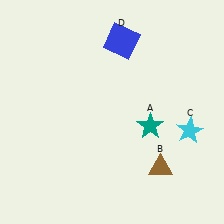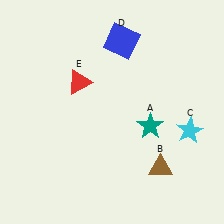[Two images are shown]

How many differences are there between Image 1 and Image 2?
There is 1 difference between the two images.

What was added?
A red triangle (E) was added in Image 2.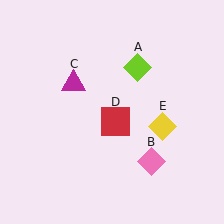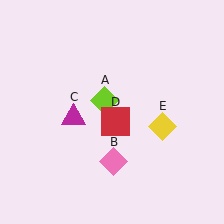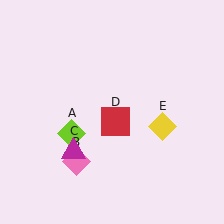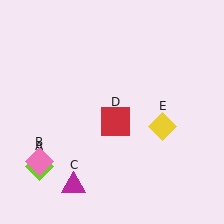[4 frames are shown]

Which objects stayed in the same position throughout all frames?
Red square (object D) and yellow diamond (object E) remained stationary.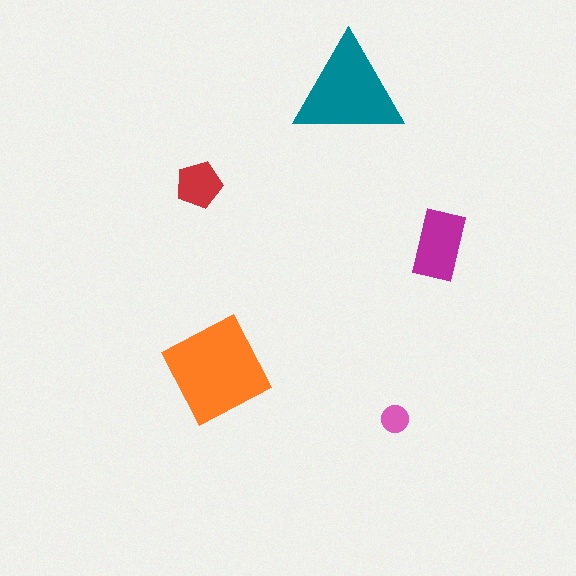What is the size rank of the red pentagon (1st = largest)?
4th.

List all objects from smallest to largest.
The pink circle, the red pentagon, the magenta rectangle, the teal triangle, the orange diamond.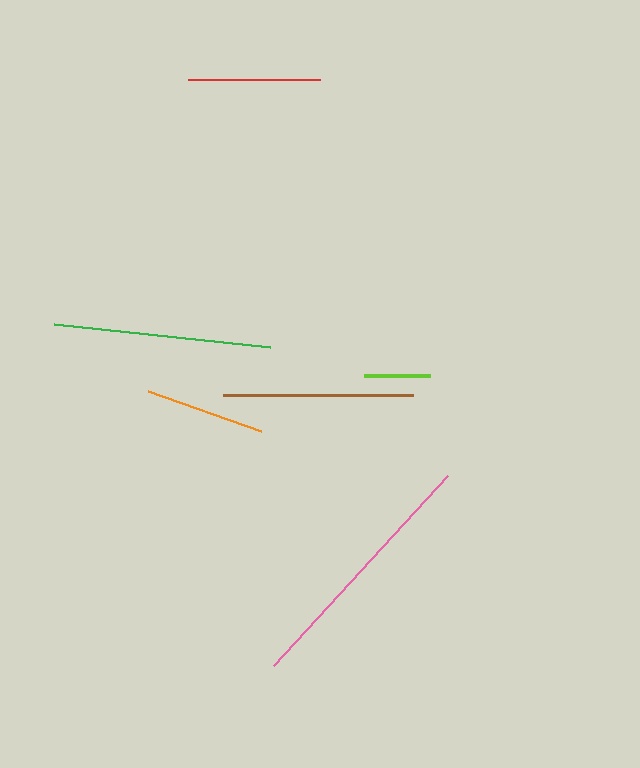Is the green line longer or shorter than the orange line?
The green line is longer than the orange line.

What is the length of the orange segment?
The orange segment is approximately 120 pixels long.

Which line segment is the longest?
The pink line is the longest at approximately 258 pixels.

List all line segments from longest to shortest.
From longest to shortest: pink, green, brown, red, orange, lime.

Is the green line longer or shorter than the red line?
The green line is longer than the red line.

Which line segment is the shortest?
The lime line is the shortest at approximately 66 pixels.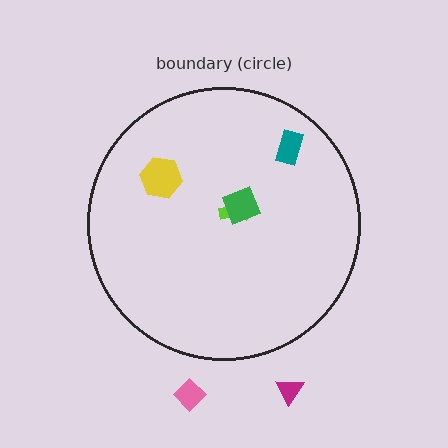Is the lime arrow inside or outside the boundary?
Inside.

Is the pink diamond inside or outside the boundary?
Outside.